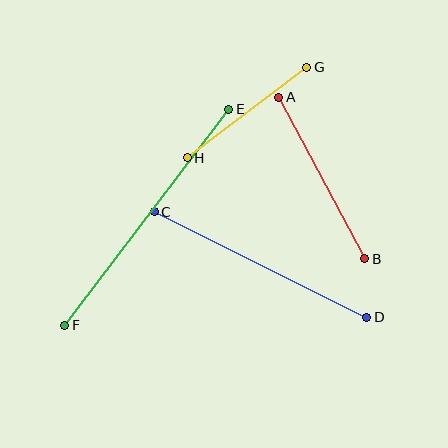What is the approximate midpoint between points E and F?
The midpoint is at approximately (147, 217) pixels.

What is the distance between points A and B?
The distance is approximately 183 pixels.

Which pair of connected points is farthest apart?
Points E and F are farthest apart.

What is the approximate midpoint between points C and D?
The midpoint is at approximately (260, 265) pixels.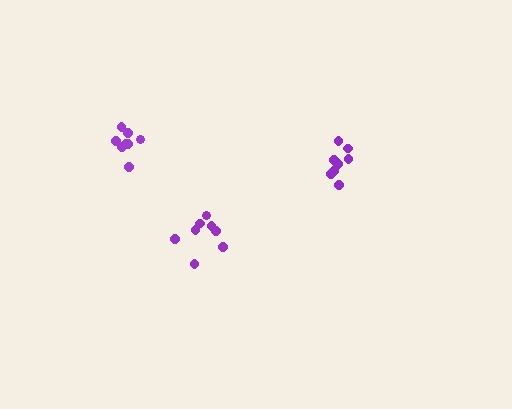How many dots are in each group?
Group 1: 8 dots, Group 2: 8 dots, Group 3: 8 dots (24 total).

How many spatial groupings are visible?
There are 3 spatial groupings.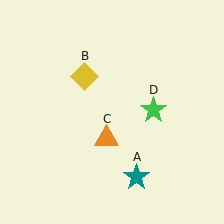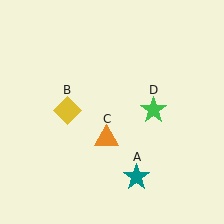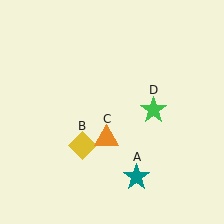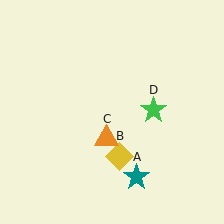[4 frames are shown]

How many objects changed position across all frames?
1 object changed position: yellow diamond (object B).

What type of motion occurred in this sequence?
The yellow diamond (object B) rotated counterclockwise around the center of the scene.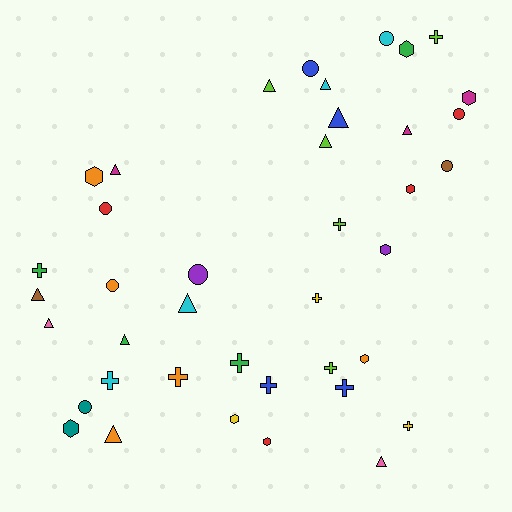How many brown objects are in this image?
There are 2 brown objects.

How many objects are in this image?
There are 40 objects.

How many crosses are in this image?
There are 11 crosses.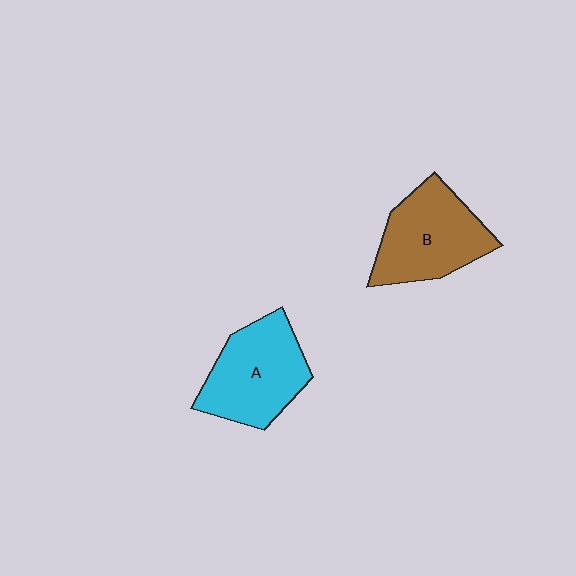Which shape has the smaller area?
Shape B (brown).